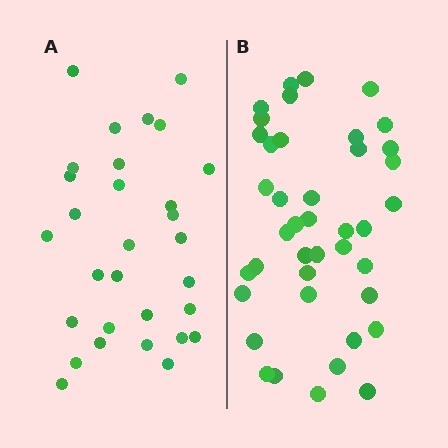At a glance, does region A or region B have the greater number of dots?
Region B (the right region) has more dots.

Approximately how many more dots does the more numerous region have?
Region B has roughly 12 or so more dots than region A.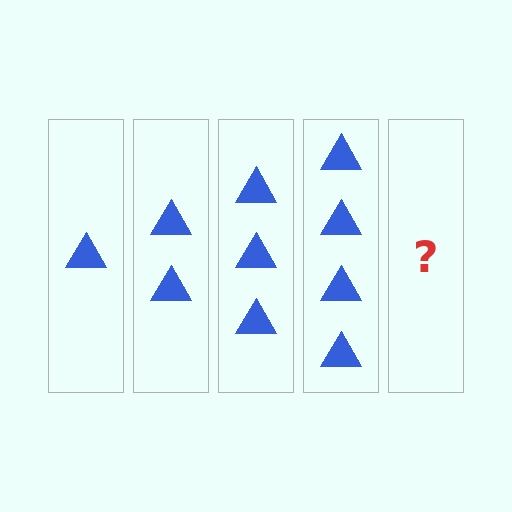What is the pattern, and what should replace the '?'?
The pattern is that each step adds one more triangle. The '?' should be 5 triangles.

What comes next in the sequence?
The next element should be 5 triangles.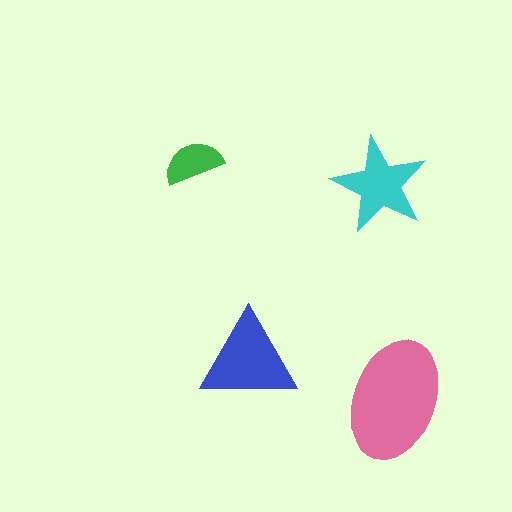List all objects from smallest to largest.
The green semicircle, the cyan star, the blue triangle, the pink ellipse.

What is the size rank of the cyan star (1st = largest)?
3rd.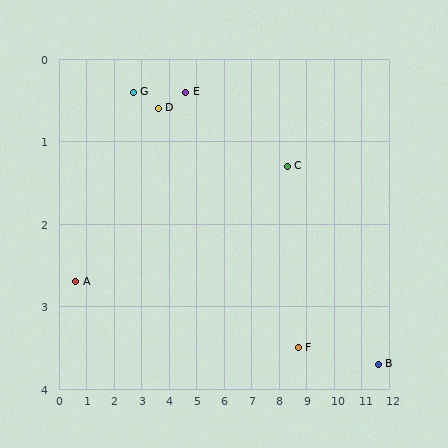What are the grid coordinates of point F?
Point F is at approximately (8.7, 3.5).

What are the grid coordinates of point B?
Point B is at approximately (11.6, 3.7).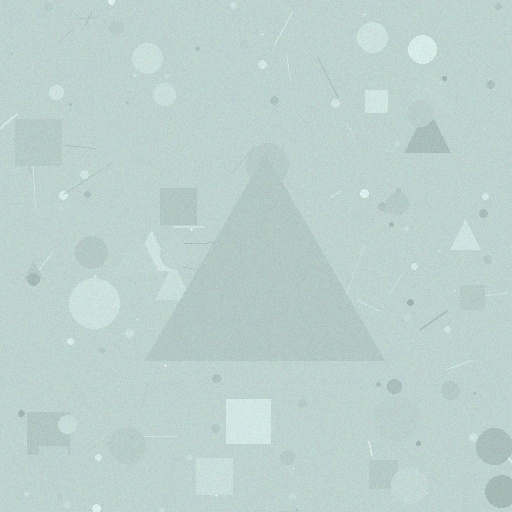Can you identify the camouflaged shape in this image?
The camouflaged shape is a triangle.